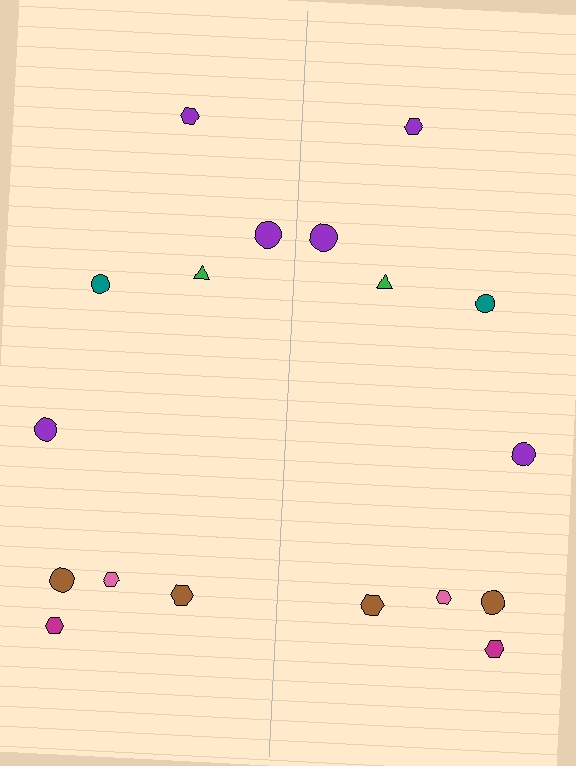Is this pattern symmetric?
Yes, this pattern has bilateral (reflection) symmetry.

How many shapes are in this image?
There are 18 shapes in this image.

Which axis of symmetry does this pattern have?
The pattern has a vertical axis of symmetry running through the center of the image.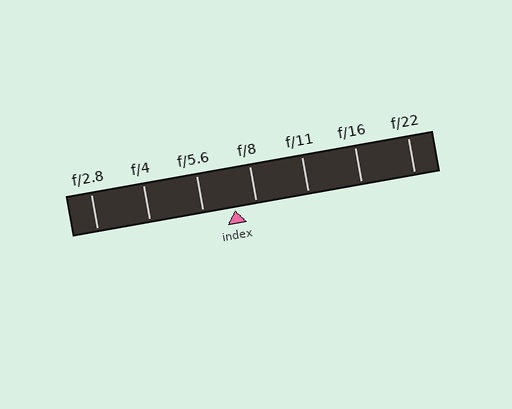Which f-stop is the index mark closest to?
The index mark is closest to f/8.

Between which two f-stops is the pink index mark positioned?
The index mark is between f/5.6 and f/8.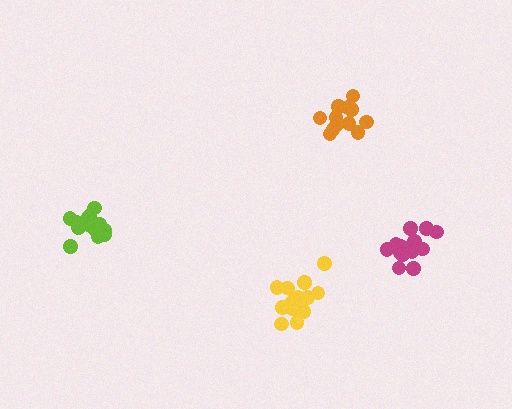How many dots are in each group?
Group 1: 14 dots, Group 2: 17 dots, Group 3: 12 dots, Group 4: 16 dots (59 total).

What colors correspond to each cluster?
The clusters are colored: lime, yellow, orange, magenta.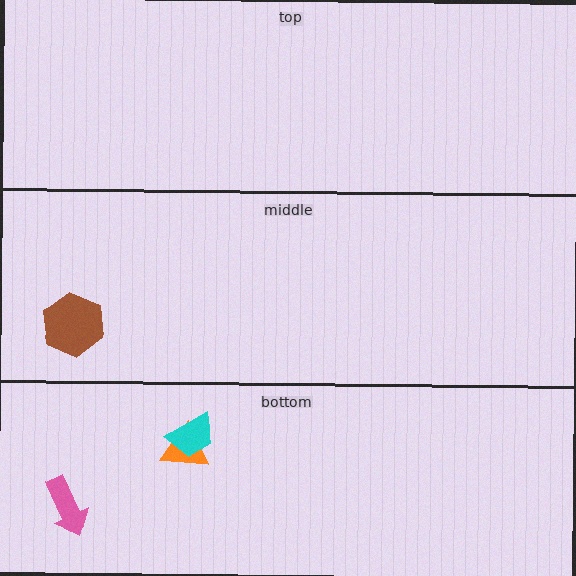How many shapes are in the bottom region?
3.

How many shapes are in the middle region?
1.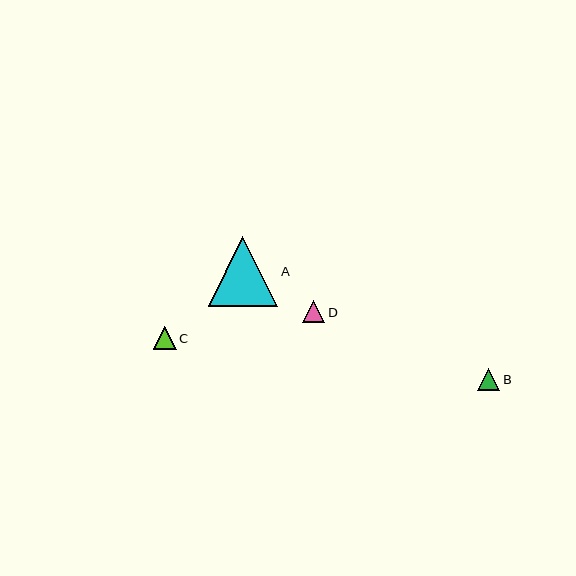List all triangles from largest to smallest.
From largest to smallest: A, C, B, D.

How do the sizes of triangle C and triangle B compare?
Triangle C and triangle B are approximately the same size.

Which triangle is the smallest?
Triangle D is the smallest with a size of approximately 22 pixels.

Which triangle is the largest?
Triangle A is the largest with a size of approximately 69 pixels.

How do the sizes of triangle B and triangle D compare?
Triangle B and triangle D are approximately the same size.